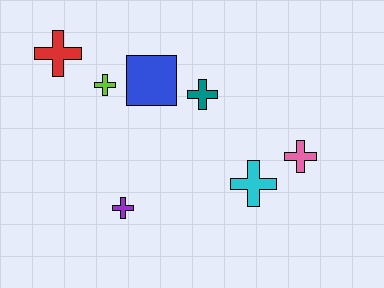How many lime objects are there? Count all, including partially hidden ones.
There is 1 lime object.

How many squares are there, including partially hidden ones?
There is 1 square.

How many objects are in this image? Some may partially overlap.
There are 7 objects.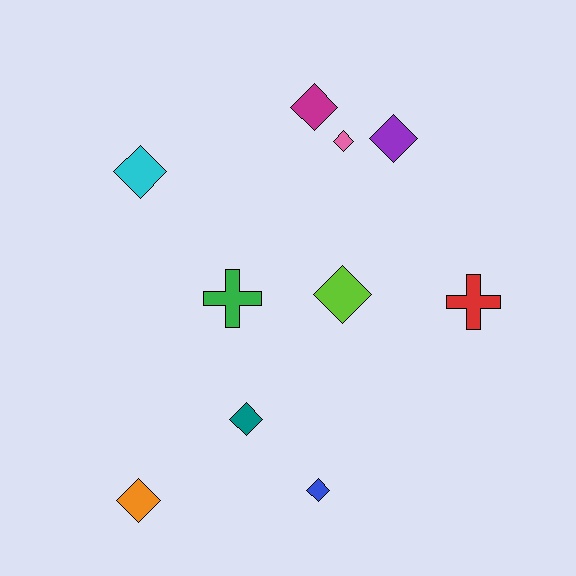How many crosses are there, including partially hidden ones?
There are 2 crosses.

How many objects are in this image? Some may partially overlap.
There are 10 objects.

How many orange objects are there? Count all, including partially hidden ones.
There is 1 orange object.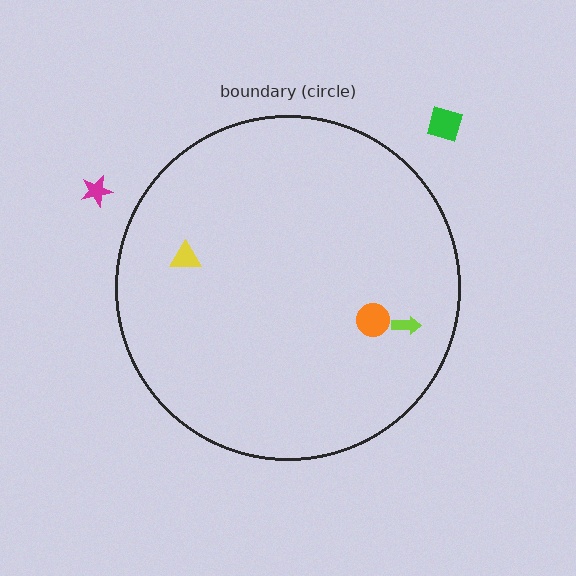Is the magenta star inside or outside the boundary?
Outside.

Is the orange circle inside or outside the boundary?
Inside.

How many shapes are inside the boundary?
3 inside, 2 outside.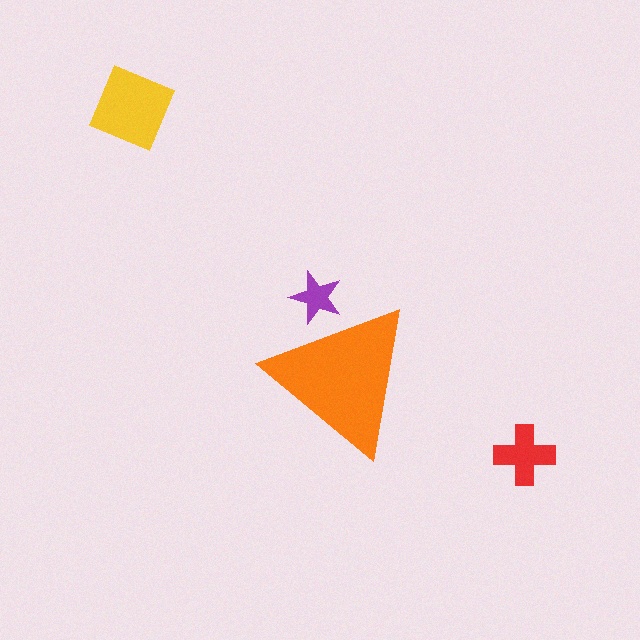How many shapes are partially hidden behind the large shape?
1 shape is partially hidden.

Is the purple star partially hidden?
Yes, the purple star is partially hidden behind the orange triangle.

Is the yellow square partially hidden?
No, the yellow square is fully visible.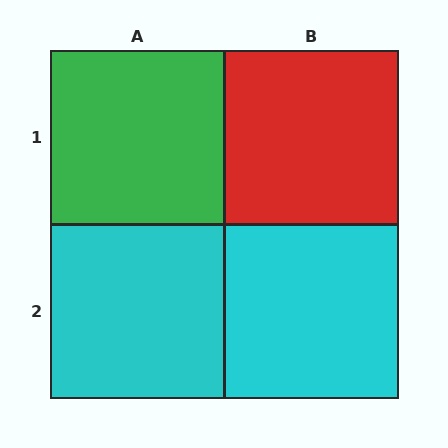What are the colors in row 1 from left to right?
Green, red.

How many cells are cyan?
2 cells are cyan.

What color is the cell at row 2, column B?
Cyan.